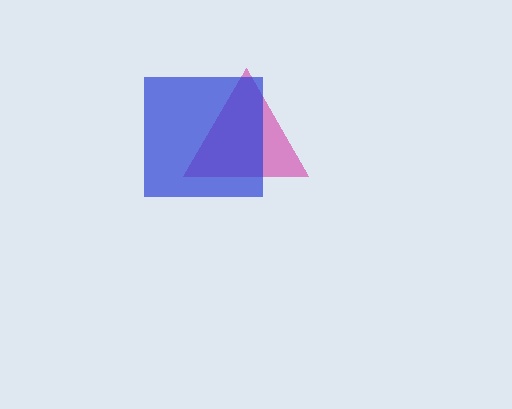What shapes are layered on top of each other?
The layered shapes are: a magenta triangle, a blue square.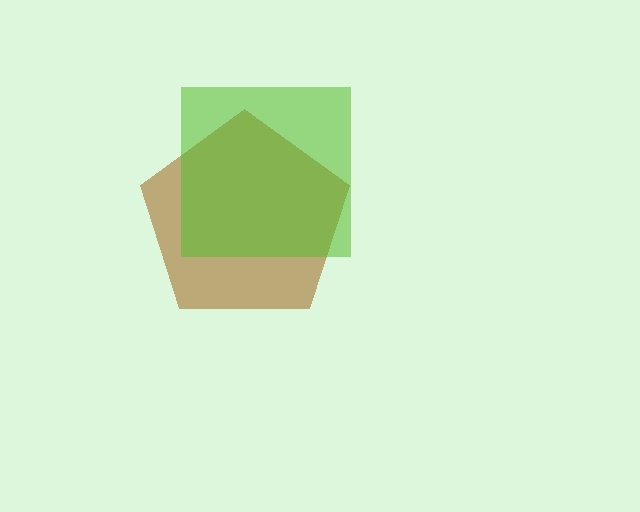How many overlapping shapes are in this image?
There are 2 overlapping shapes in the image.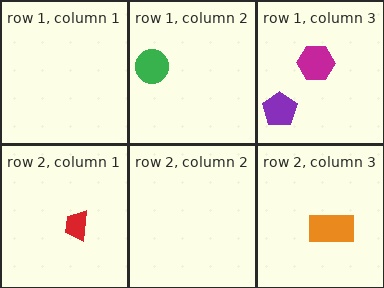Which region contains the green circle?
The row 1, column 2 region.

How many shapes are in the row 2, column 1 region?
1.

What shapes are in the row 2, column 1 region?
The red trapezoid.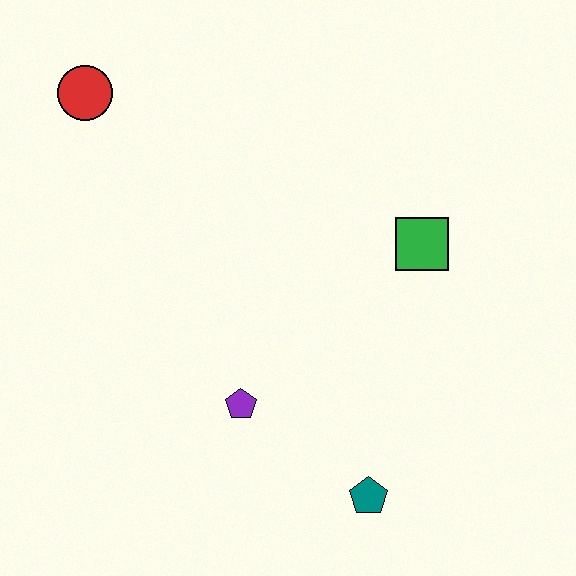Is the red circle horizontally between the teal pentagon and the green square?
No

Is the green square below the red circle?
Yes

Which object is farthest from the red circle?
The teal pentagon is farthest from the red circle.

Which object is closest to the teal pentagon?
The purple pentagon is closest to the teal pentagon.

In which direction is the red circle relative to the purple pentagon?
The red circle is above the purple pentagon.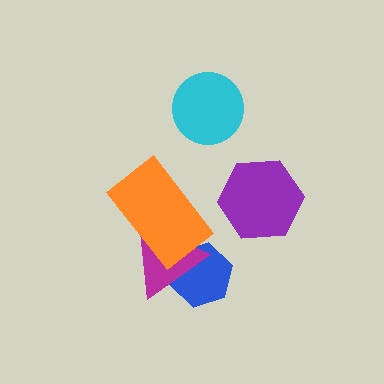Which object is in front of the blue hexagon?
The magenta triangle is in front of the blue hexagon.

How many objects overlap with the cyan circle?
0 objects overlap with the cyan circle.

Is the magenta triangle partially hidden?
Yes, it is partially covered by another shape.